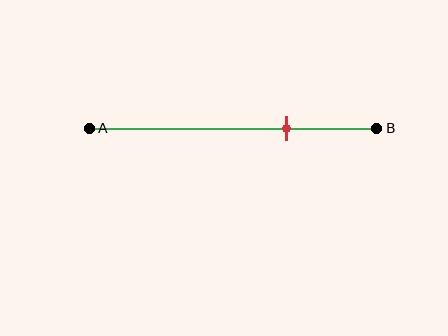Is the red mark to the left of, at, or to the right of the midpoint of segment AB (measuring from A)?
The red mark is to the right of the midpoint of segment AB.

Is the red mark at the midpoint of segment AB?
No, the mark is at about 70% from A, not at the 50% midpoint.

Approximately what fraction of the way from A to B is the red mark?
The red mark is approximately 70% of the way from A to B.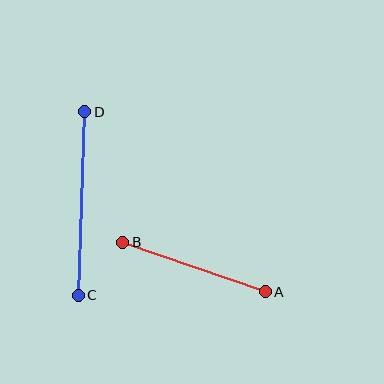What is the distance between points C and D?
The distance is approximately 184 pixels.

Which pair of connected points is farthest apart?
Points C and D are farthest apart.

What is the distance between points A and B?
The distance is approximately 151 pixels.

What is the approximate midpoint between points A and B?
The midpoint is at approximately (194, 267) pixels.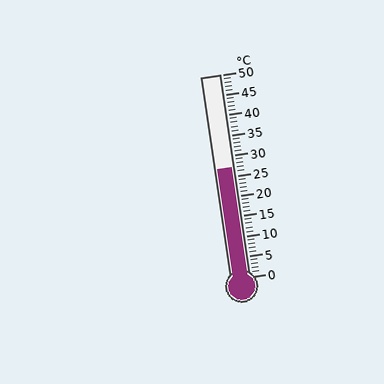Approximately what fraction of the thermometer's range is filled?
The thermometer is filled to approximately 55% of its range.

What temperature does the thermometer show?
The thermometer shows approximately 27°C.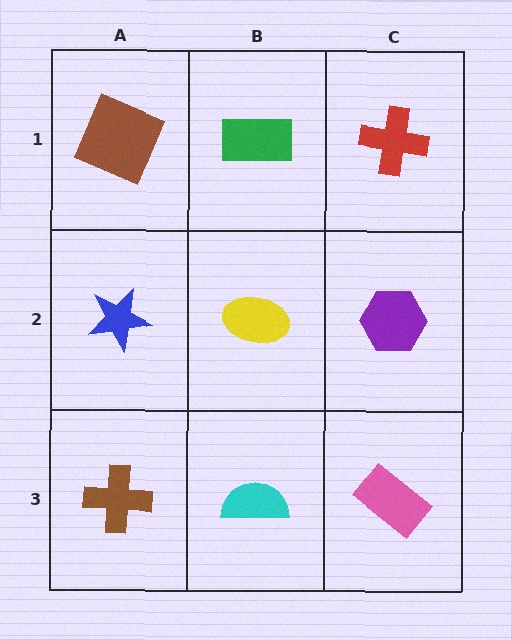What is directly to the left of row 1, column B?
A brown square.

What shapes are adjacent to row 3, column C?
A purple hexagon (row 2, column C), a cyan semicircle (row 3, column B).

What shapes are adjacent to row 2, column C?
A red cross (row 1, column C), a pink rectangle (row 3, column C), a yellow ellipse (row 2, column B).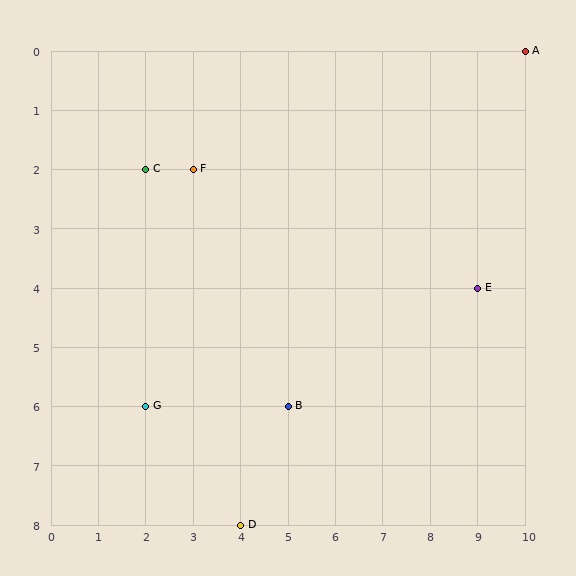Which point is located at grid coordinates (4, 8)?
Point D is at (4, 8).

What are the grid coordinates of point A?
Point A is at grid coordinates (10, 0).